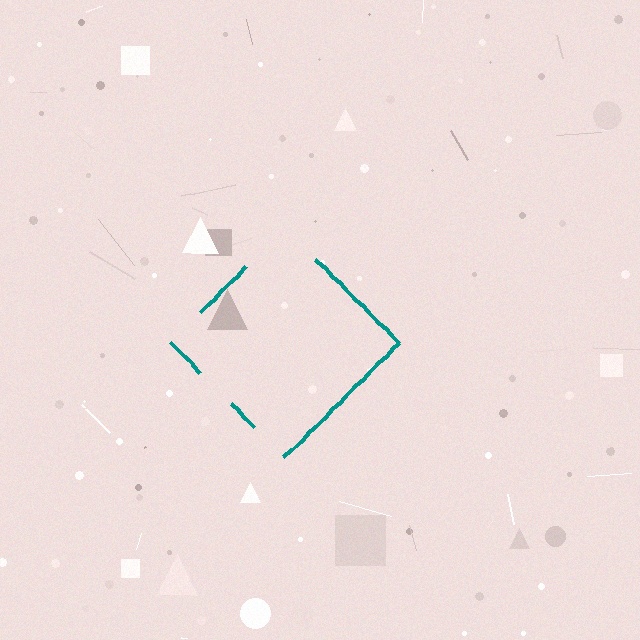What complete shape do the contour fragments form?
The contour fragments form a diamond.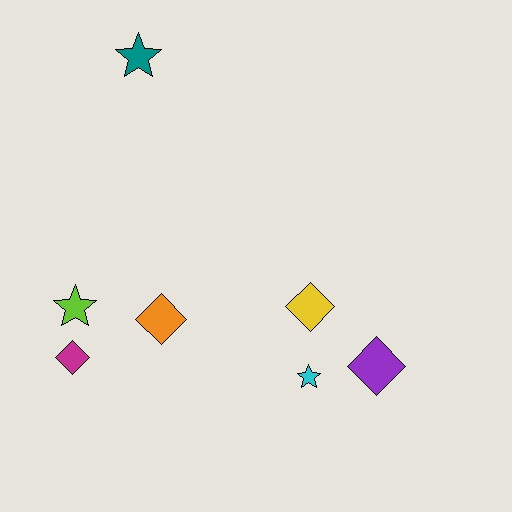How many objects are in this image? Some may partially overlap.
There are 7 objects.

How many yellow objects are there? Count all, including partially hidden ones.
There is 1 yellow object.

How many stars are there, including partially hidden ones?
There are 3 stars.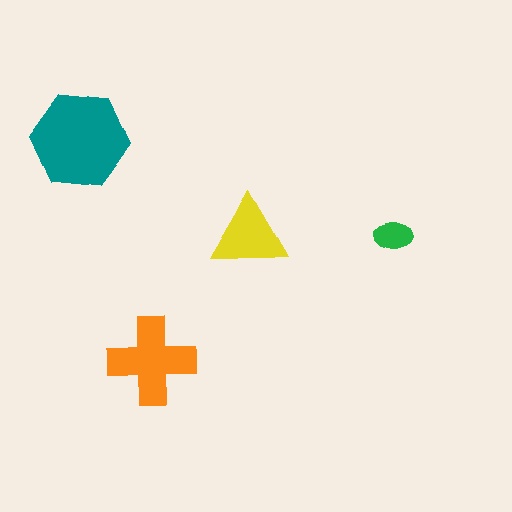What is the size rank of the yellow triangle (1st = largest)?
3rd.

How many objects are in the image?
There are 4 objects in the image.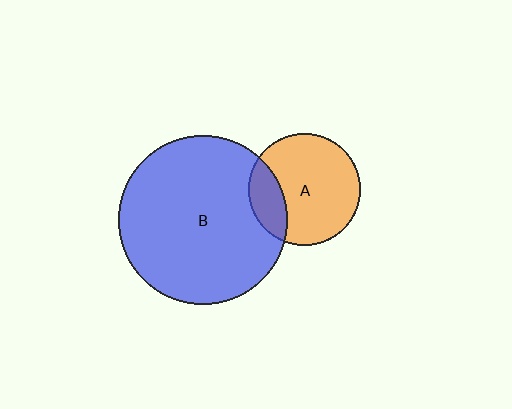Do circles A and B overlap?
Yes.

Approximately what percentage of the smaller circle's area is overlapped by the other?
Approximately 20%.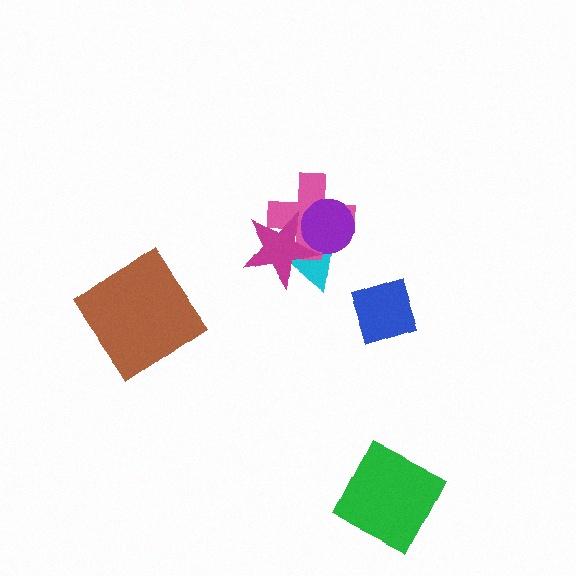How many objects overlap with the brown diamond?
0 objects overlap with the brown diamond.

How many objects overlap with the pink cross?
3 objects overlap with the pink cross.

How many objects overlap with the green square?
0 objects overlap with the green square.